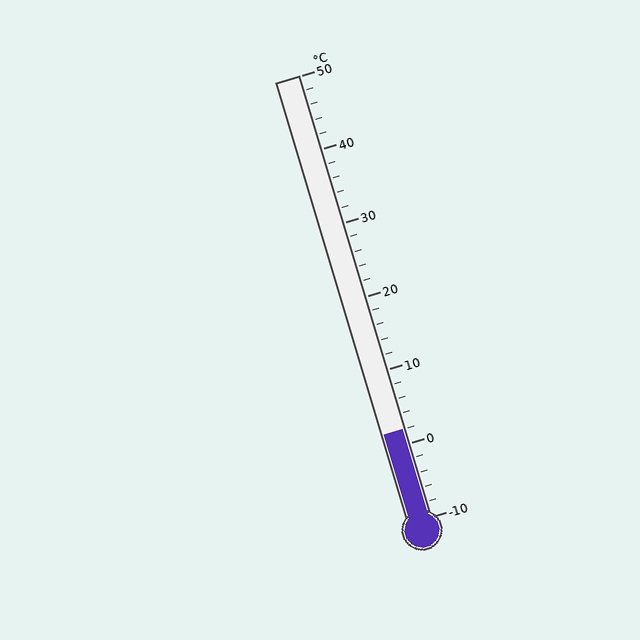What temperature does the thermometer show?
The thermometer shows approximately 2°C.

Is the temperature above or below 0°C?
The temperature is above 0°C.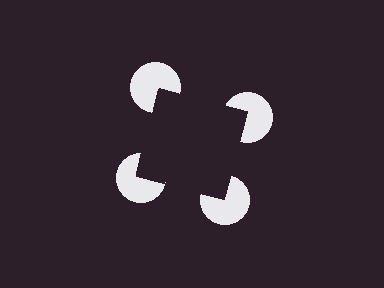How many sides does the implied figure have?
4 sides.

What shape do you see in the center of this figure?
An illusory square — its edges are inferred from the aligned wedge cuts in the pac-man discs, not physically drawn.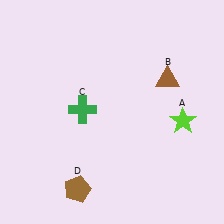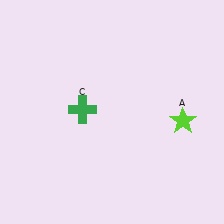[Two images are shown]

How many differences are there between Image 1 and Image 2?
There are 2 differences between the two images.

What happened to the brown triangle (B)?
The brown triangle (B) was removed in Image 2. It was in the top-right area of Image 1.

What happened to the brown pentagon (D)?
The brown pentagon (D) was removed in Image 2. It was in the bottom-left area of Image 1.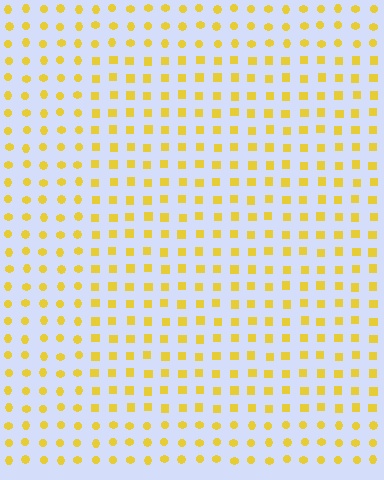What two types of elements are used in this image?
The image uses squares inside the rectangle region and circles outside it.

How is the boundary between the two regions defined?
The boundary is defined by a change in element shape: squares inside vs. circles outside. All elements share the same color and spacing.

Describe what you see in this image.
The image is filled with small yellow elements arranged in a uniform grid. A rectangle-shaped region contains squares, while the surrounding area contains circles. The boundary is defined purely by the change in element shape.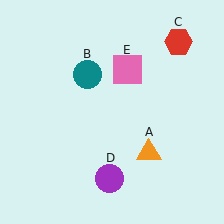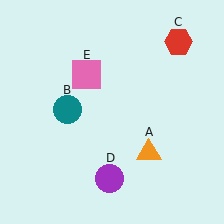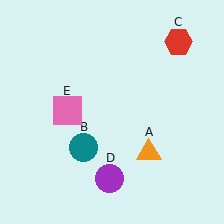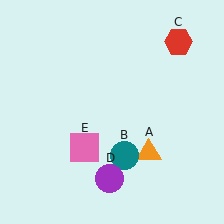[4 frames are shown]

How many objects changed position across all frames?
2 objects changed position: teal circle (object B), pink square (object E).